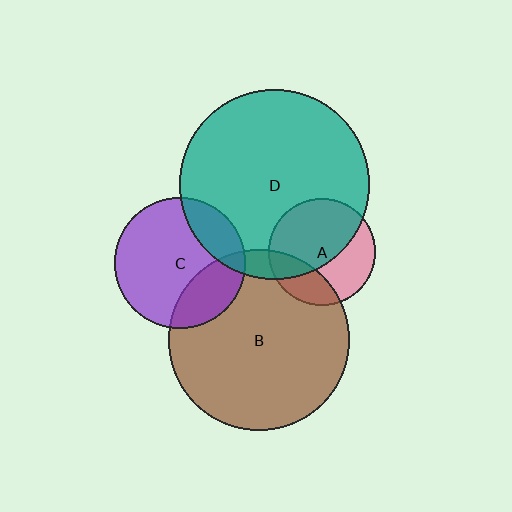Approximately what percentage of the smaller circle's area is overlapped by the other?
Approximately 10%.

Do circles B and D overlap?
Yes.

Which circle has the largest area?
Circle D (teal).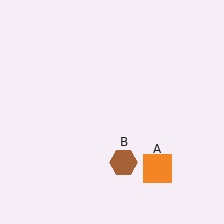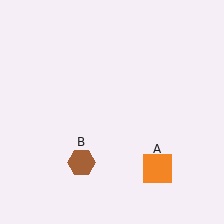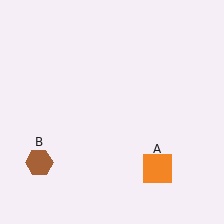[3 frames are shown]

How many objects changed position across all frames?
1 object changed position: brown hexagon (object B).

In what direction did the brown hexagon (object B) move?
The brown hexagon (object B) moved left.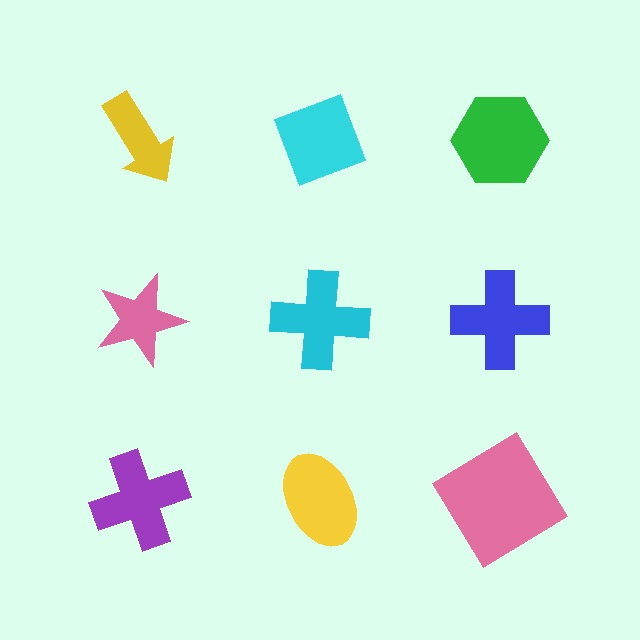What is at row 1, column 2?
A cyan diamond.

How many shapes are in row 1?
3 shapes.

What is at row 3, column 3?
A pink diamond.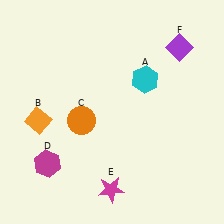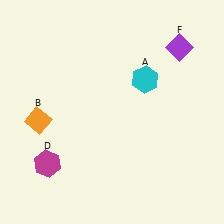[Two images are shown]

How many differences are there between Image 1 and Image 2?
There are 2 differences between the two images.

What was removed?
The orange circle (C), the magenta star (E) were removed in Image 2.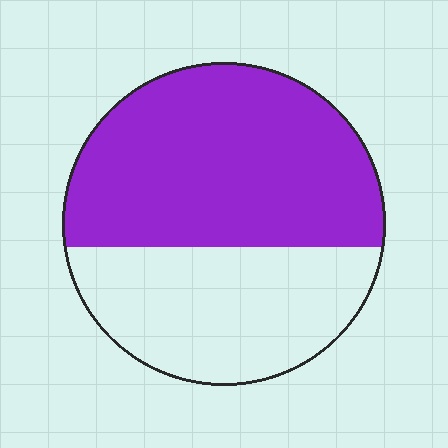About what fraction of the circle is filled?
About three fifths (3/5).